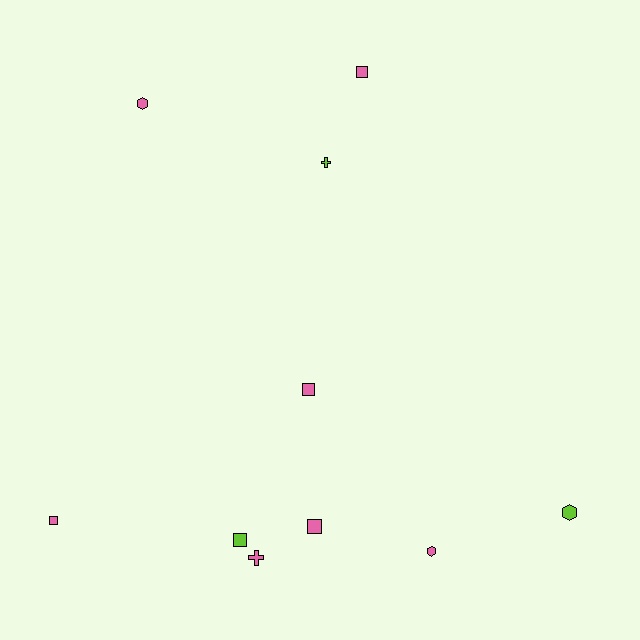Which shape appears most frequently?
Square, with 5 objects.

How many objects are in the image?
There are 10 objects.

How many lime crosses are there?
There is 1 lime cross.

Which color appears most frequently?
Pink, with 7 objects.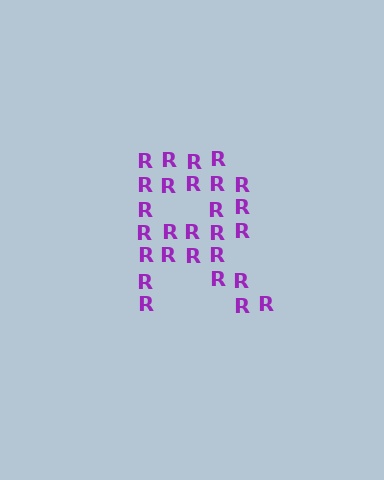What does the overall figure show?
The overall figure shows the letter R.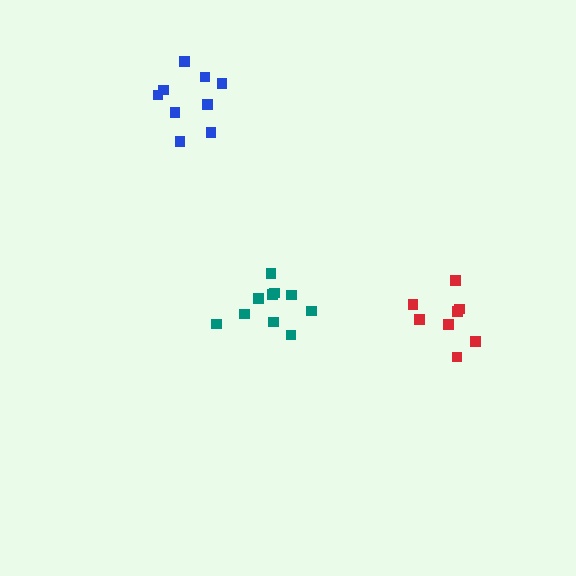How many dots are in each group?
Group 1: 8 dots, Group 2: 10 dots, Group 3: 9 dots (27 total).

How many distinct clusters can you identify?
There are 3 distinct clusters.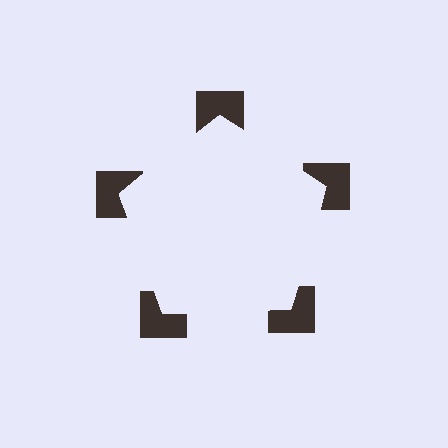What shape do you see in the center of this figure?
An illusory pentagon — its edges are inferred from the aligned wedge cuts in the notched squares, not physically drawn.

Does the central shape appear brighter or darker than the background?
It typically appears slightly brighter than the background, even though no actual brightness change is drawn.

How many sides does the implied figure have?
5 sides.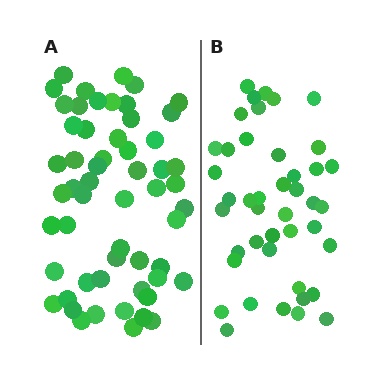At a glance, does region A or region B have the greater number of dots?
Region A (the left region) has more dots.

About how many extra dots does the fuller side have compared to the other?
Region A has approximately 15 more dots than region B.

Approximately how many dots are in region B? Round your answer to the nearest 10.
About 40 dots. (The exact count is 43, which rounds to 40.)